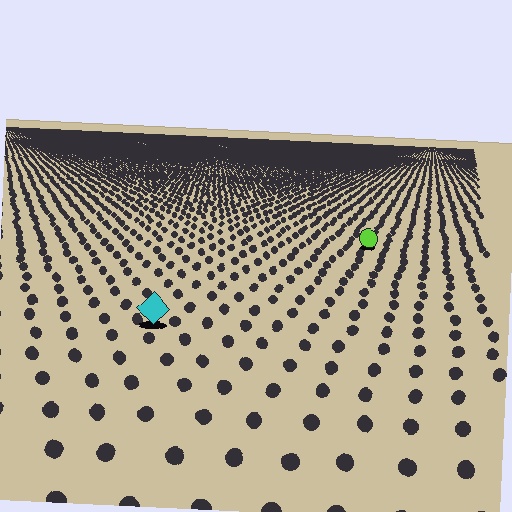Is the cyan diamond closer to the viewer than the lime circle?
Yes. The cyan diamond is closer — you can tell from the texture gradient: the ground texture is coarser near it.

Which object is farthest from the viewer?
The lime circle is farthest from the viewer. It appears smaller and the ground texture around it is denser.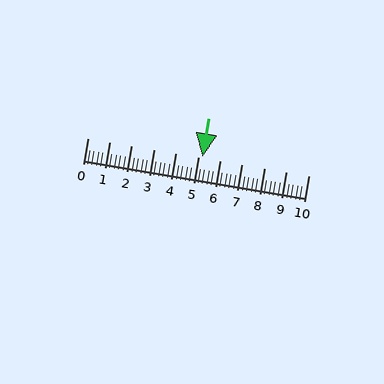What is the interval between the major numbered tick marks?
The major tick marks are spaced 1 units apart.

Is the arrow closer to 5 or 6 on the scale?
The arrow is closer to 5.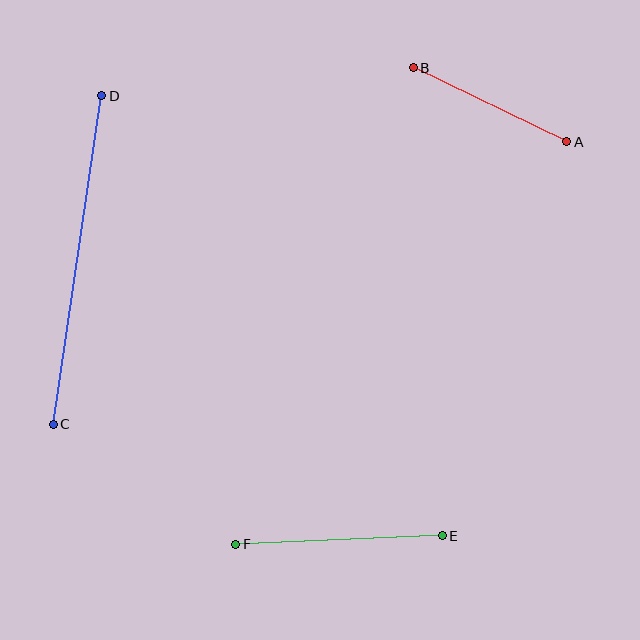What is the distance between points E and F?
The distance is approximately 207 pixels.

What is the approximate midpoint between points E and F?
The midpoint is at approximately (339, 540) pixels.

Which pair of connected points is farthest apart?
Points C and D are farthest apart.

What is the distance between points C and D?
The distance is approximately 332 pixels.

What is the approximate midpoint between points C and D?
The midpoint is at approximately (77, 260) pixels.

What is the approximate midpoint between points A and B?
The midpoint is at approximately (490, 105) pixels.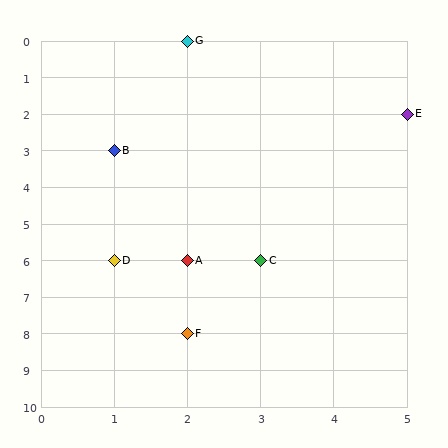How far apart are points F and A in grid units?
Points F and A are 2 rows apart.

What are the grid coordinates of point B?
Point B is at grid coordinates (1, 3).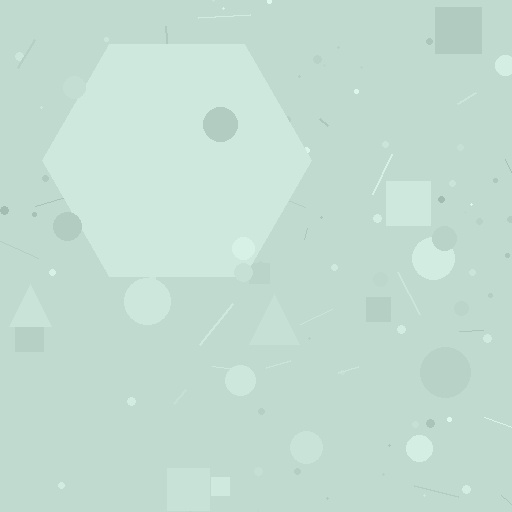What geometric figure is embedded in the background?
A hexagon is embedded in the background.